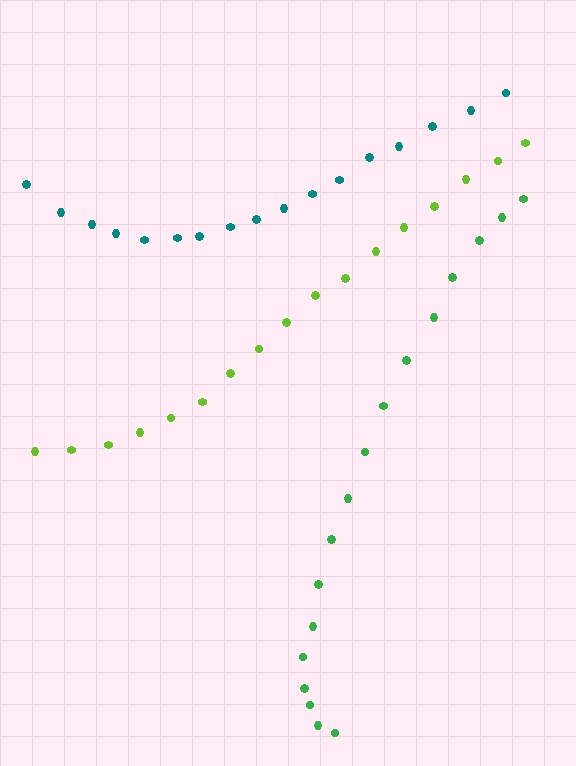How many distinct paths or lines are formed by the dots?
There are 3 distinct paths.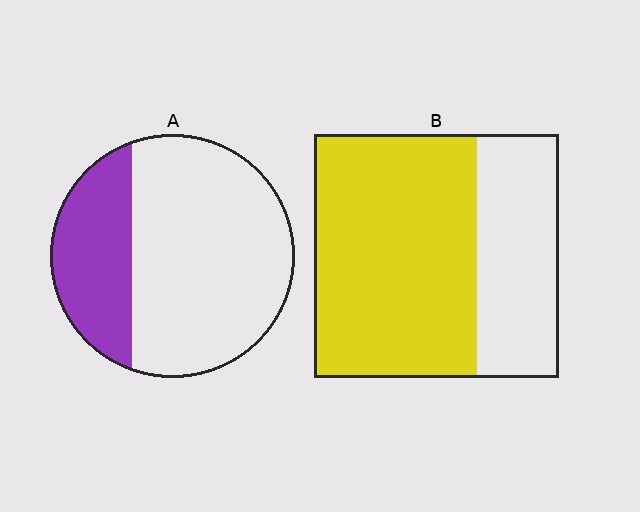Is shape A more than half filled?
No.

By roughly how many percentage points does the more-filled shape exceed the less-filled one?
By roughly 35 percentage points (B over A).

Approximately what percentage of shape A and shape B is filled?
A is approximately 30% and B is approximately 65%.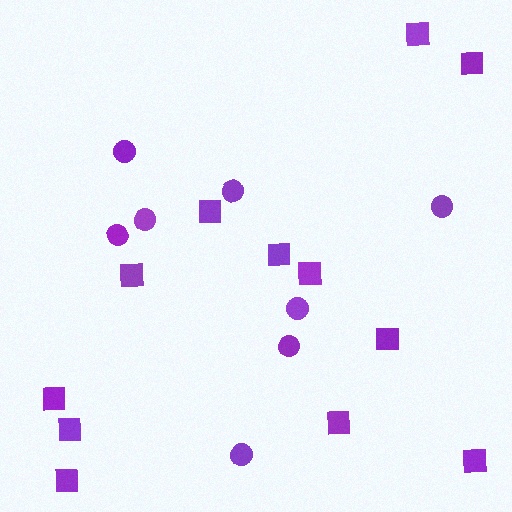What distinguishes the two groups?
There are 2 groups: one group of squares (12) and one group of circles (8).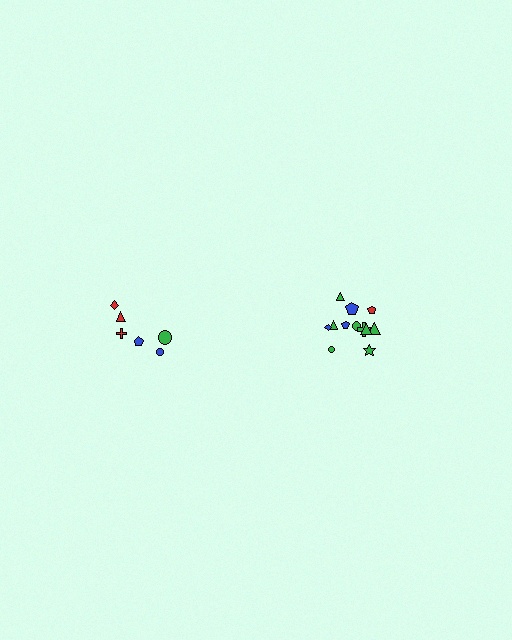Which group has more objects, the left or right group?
The right group.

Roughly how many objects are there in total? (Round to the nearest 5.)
Roughly 20 objects in total.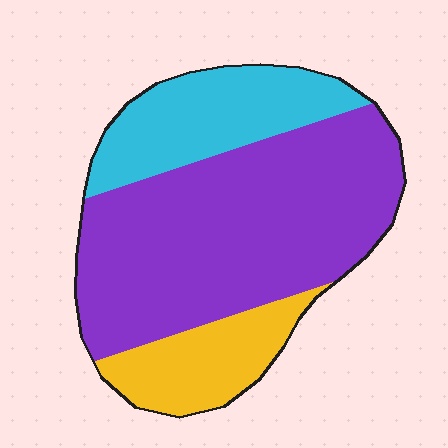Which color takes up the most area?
Purple, at roughly 60%.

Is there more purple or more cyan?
Purple.